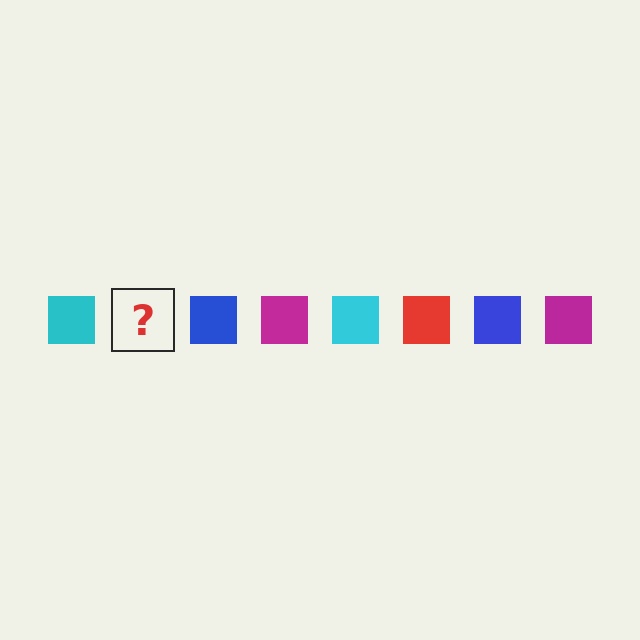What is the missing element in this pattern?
The missing element is a red square.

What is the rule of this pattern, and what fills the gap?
The rule is that the pattern cycles through cyan, red, blue, magenta squares. The gap should be filled with a red square.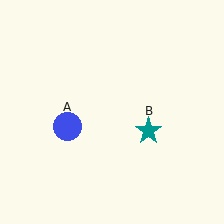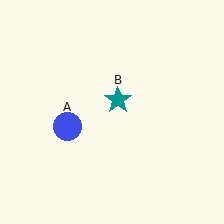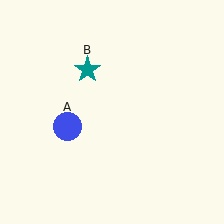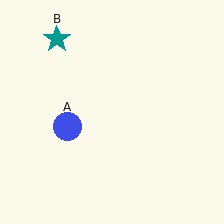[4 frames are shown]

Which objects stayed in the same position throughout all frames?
Blue circle (object A) remained stationary.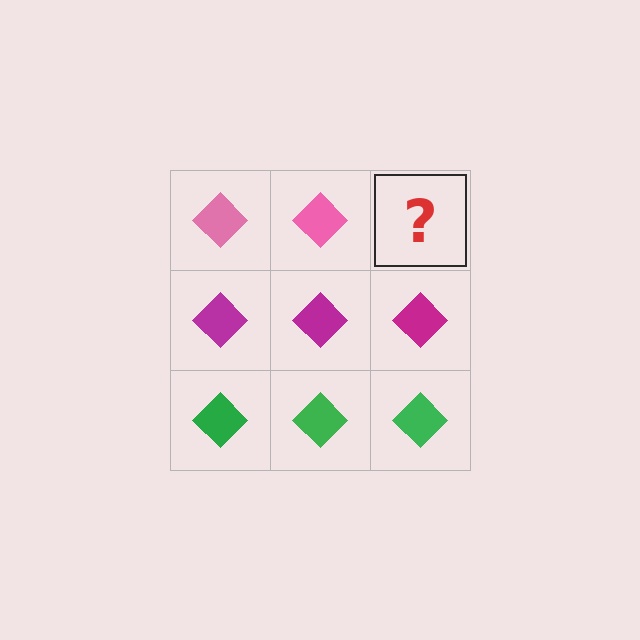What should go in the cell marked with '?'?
The missing cell should contain a pink diamond.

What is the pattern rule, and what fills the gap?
The rule is that each row has a consistent color. The gap should be filled with a pink diamond.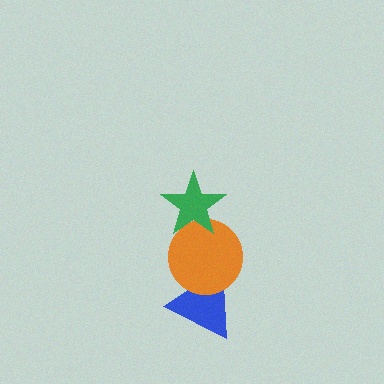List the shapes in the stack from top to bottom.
From top to bottom: the green star, the orange circle, the blue triangle.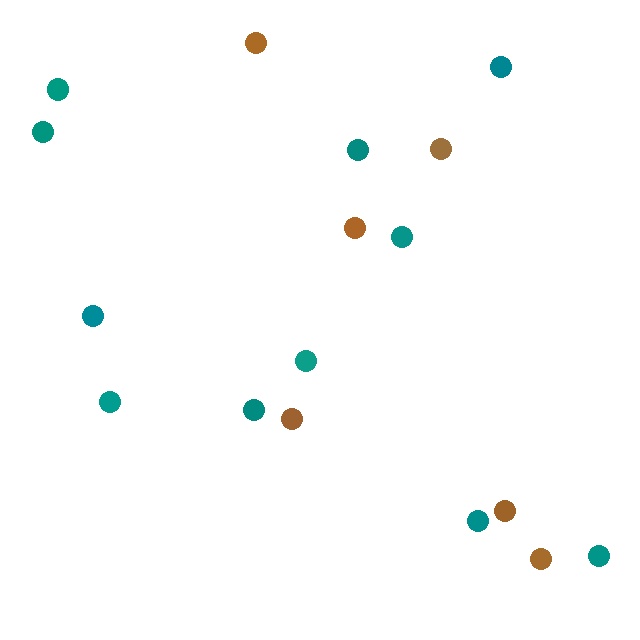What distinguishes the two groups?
There are 2 groups: one group of teal circles (11) and one group of brown circles (6).